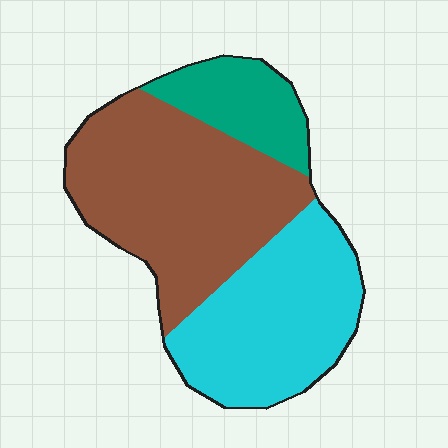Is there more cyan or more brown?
Brown.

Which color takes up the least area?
Teal, at roughly 15%.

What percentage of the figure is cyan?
Cyan covers around 35% of the figure.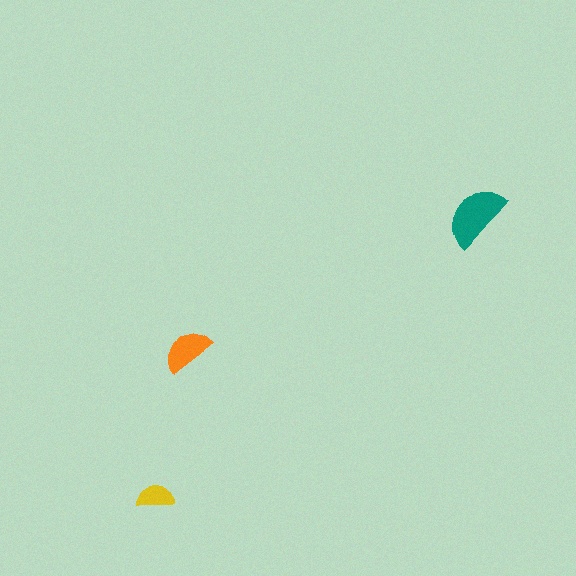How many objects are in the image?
There are 3 objects in the image.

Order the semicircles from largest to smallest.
the teal one, the orange one, the yellow one.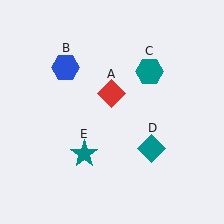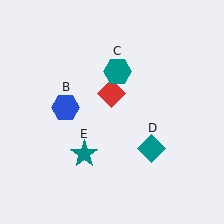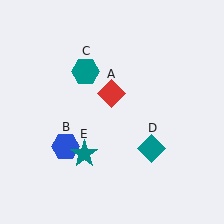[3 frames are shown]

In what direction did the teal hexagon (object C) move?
The teal hexagon (object C) moved left.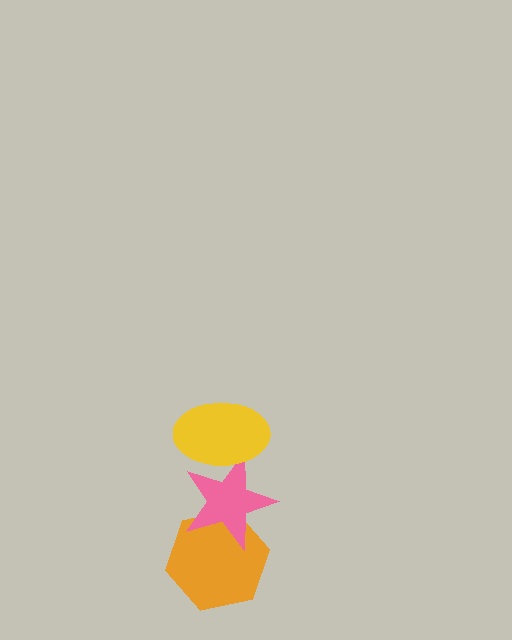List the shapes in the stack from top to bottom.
From top to bottom: the yellow ellipse, the pink star, the orange hexagon.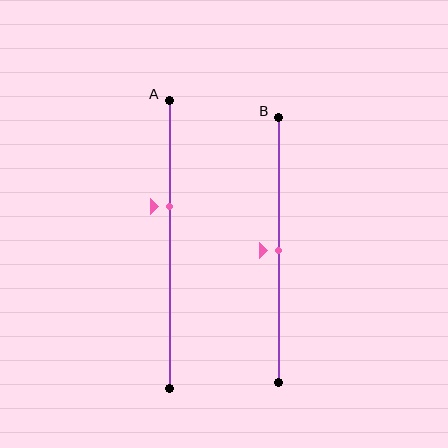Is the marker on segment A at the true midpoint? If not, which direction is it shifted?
No, the marker on segment A is shifted upward by about 13% of the segment length.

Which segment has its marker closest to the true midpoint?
Segment B has its marker closest to the true midpoint.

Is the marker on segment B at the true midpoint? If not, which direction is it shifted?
Yes, the marker on segment B is at the true midpoint.